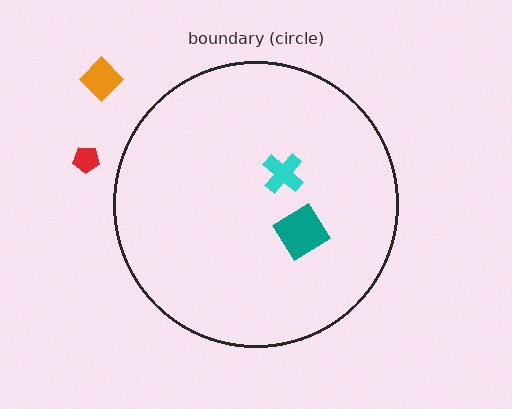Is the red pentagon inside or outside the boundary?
Outside.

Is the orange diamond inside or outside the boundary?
Outside.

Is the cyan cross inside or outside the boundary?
Inside.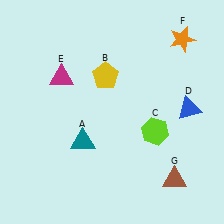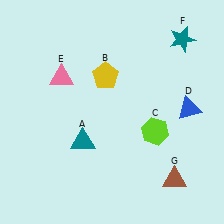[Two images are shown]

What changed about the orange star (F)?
In Image 1, F is orange. In Image 2, it changed to teal.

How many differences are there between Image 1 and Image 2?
There are 2 differences between the two images.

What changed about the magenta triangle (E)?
In Image 1, E is magenta. In Image 2, it changed to pink.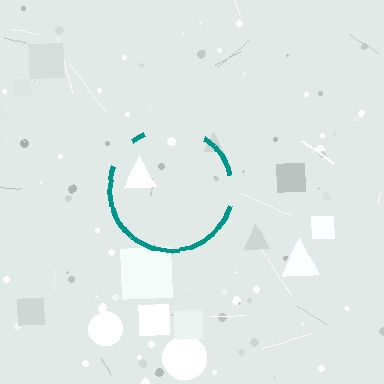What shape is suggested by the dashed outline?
The dashed outline suggests a circle.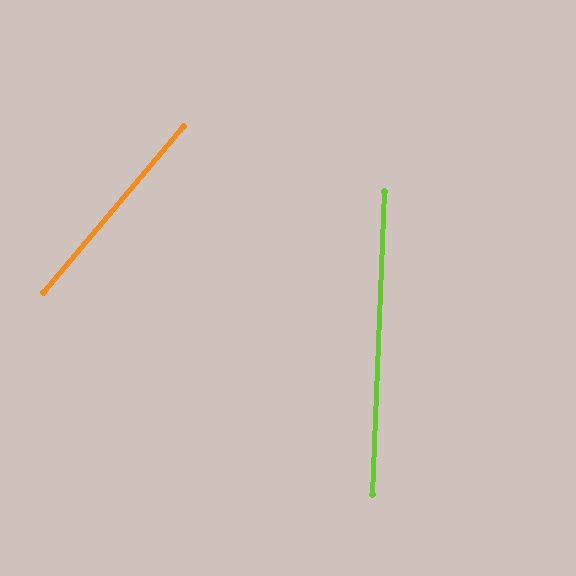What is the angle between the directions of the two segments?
Approximately 38 degrees.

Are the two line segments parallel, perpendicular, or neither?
Neither parallel nor perpendicular — they differ by about 38°.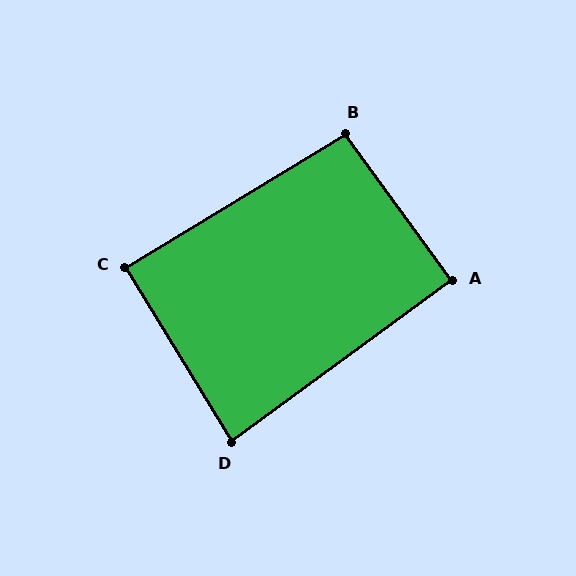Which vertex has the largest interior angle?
B, at approximately 95 degrees.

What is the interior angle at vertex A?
Approximately 90 degrees (approximately right).